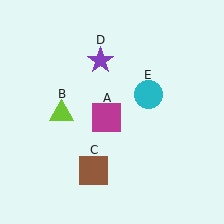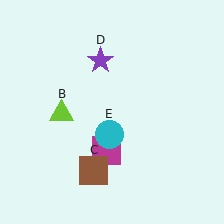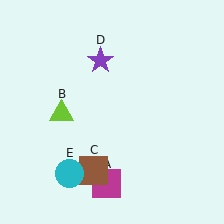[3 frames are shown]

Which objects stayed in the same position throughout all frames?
Lime triangle (object B) and brown square (object C) and purple star (object D) remained stationary.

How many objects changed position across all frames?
2 objects changed position: magenta square (object A), cyan circle (object E).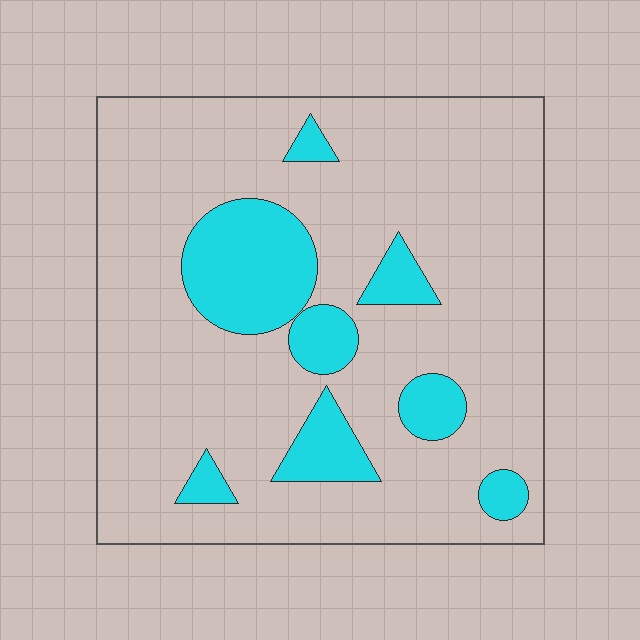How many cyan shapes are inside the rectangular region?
8.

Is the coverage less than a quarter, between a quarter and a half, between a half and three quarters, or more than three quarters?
Less than a quarter.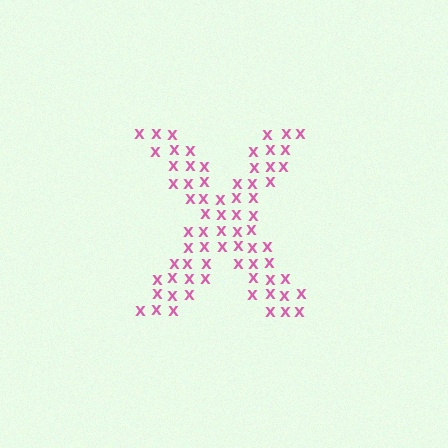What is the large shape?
The large shape is the letter X.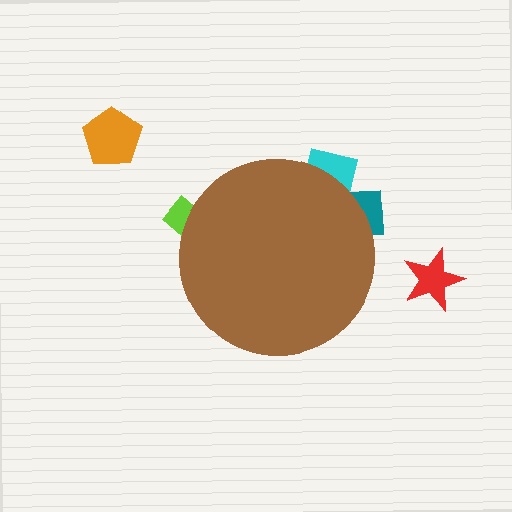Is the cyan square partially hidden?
Yes, the cyan square is partially hidden behind the brown circle.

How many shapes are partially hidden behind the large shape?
3 shapes are partially hidden.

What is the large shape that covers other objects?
A brown circle.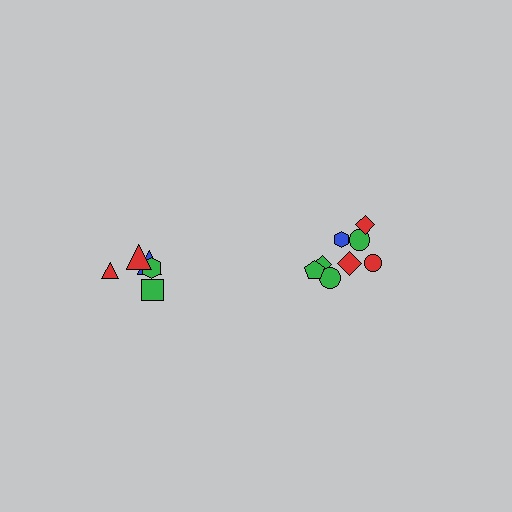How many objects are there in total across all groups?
There are 13 objects.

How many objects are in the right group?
There are 8 objects.